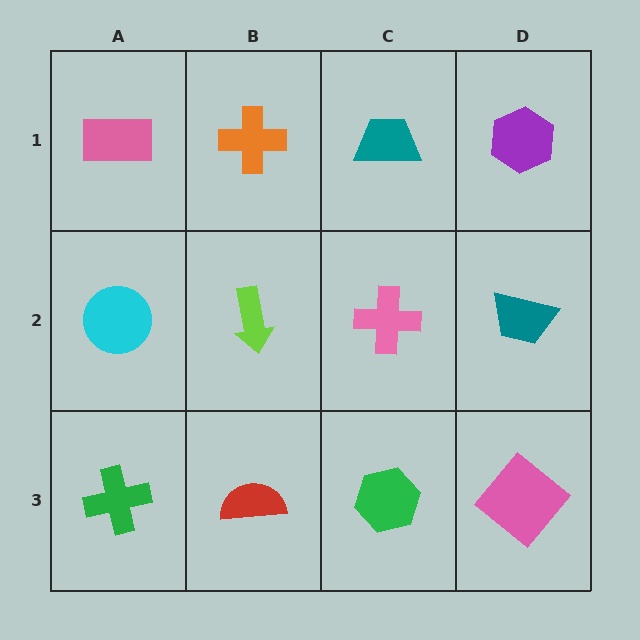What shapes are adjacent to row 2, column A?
A pink rectangle (row 1, column A), a green cross (row 3, column A), a lime arrow (row 2, column B).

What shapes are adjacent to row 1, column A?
A cyan circle (row 2, column A), an orange cross (row 1, column B).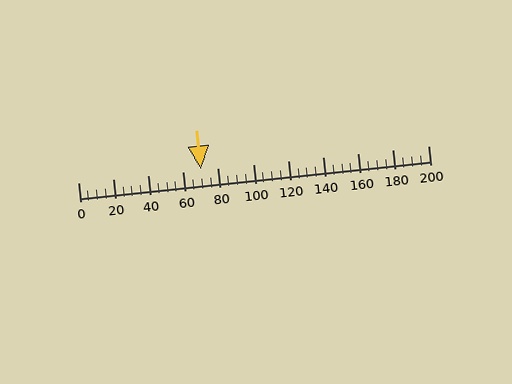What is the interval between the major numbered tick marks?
The major tick marks are spaced 20 units apart.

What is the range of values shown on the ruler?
The ruler shows values from 0 to 200.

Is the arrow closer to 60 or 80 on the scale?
The arrow is closer to 80.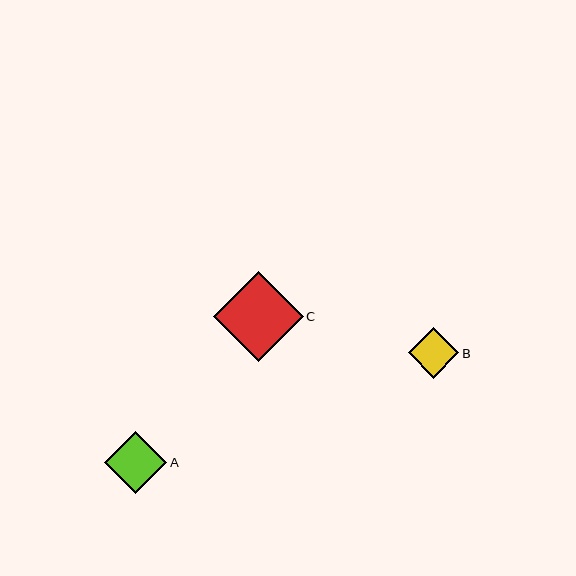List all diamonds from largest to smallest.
From largest to smallest: C, A, B.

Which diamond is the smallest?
Diamond B is the smallest with a size of approximately 51 pixels.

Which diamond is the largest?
Diamond C is the largest with a size of approximately 90 pixels.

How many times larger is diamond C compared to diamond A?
Diamond C is approximately 1.4 times the size of diamond A.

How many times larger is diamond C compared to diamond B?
Diamond C is approximately 1.8 times the size of diamond B.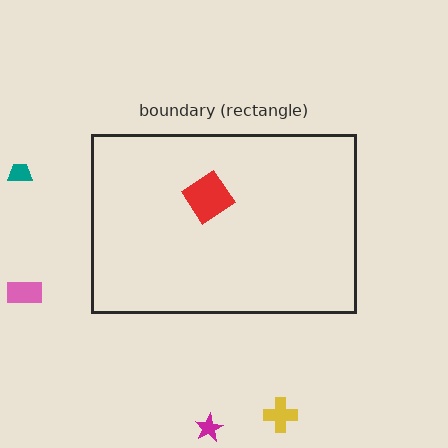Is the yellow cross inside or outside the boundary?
Outside.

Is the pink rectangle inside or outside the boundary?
Outside.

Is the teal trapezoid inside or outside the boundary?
Outside.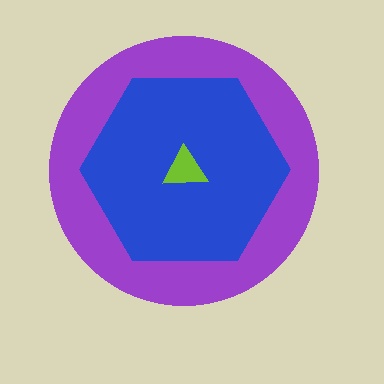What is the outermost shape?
The purple circle.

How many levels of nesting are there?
3.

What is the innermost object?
The lime triangle.